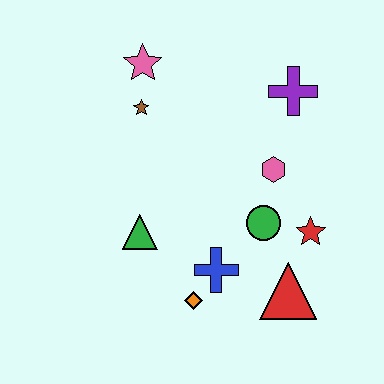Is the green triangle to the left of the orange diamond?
Yes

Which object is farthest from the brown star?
The red triangle is farthest from the brown star.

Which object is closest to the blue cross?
The orange diamond is closest to the blue cross.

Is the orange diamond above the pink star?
No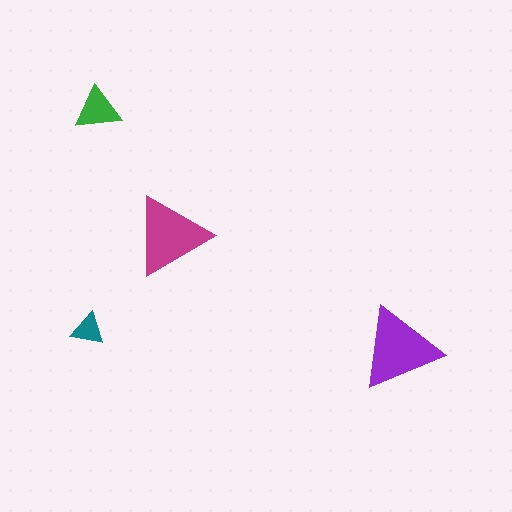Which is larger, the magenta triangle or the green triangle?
The magenta one.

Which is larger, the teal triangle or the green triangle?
The green one.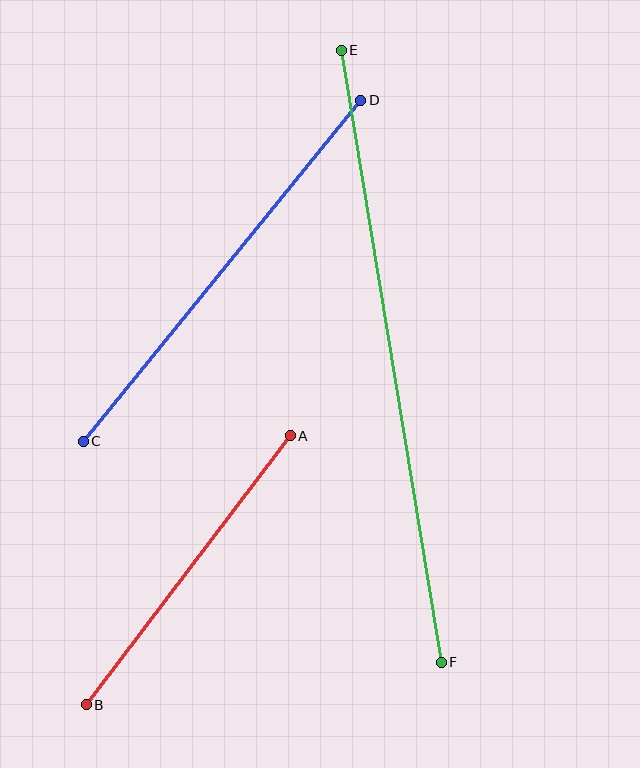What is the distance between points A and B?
The distance is approximately 338 pixels.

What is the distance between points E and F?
The distance is approximately 620 pixels.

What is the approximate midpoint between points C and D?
The midpoint is at approximately (222, 271) pixels.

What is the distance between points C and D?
The distance is approximately 440 pixels.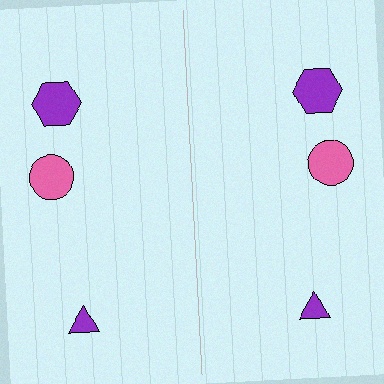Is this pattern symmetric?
Yes, this pattern has bilateral (reflection) symmetry.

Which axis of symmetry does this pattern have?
The pattern has a vertical axis of symmetry running through the center of the image.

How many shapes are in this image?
There are 6 shapes in this image.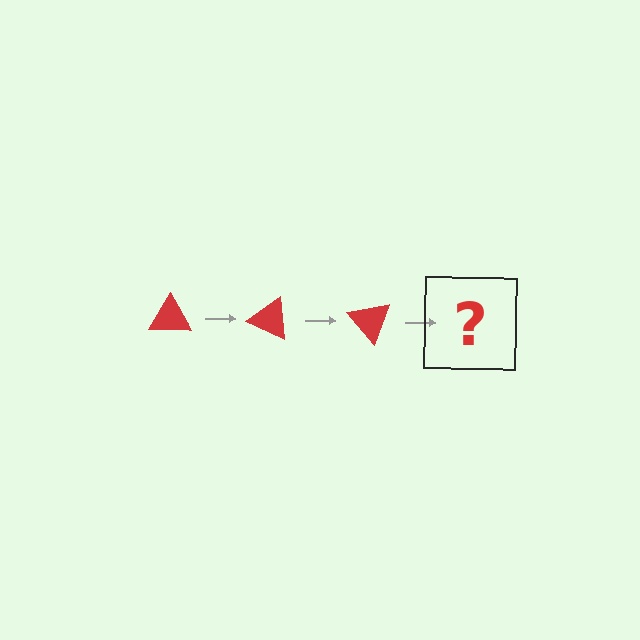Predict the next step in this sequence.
The next step is a red triangle rotated 75 degrees.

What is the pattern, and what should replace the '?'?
The pattern is that the triangle rotates 25 degrees each step. The '?' should be a red triangle rotated 75 degrees.